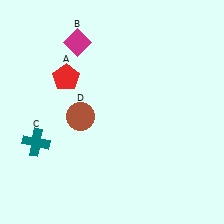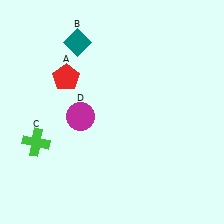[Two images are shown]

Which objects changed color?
B changed from magenta to teal. C changed from teal to green. D changed from brown to magenta.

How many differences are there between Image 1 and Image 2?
There are 3 differences between the two images.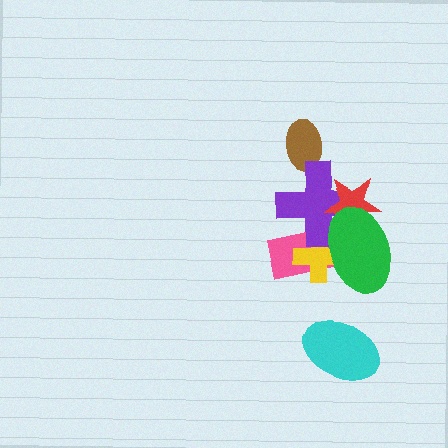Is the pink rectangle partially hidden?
Yes, it is partially covered by another shape.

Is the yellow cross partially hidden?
Yes, it is partially covered by another shape.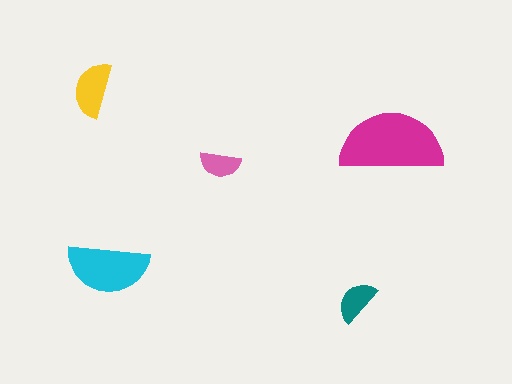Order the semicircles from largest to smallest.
the magenta one, the cyan one, the yellow one, the teal one, the pink one.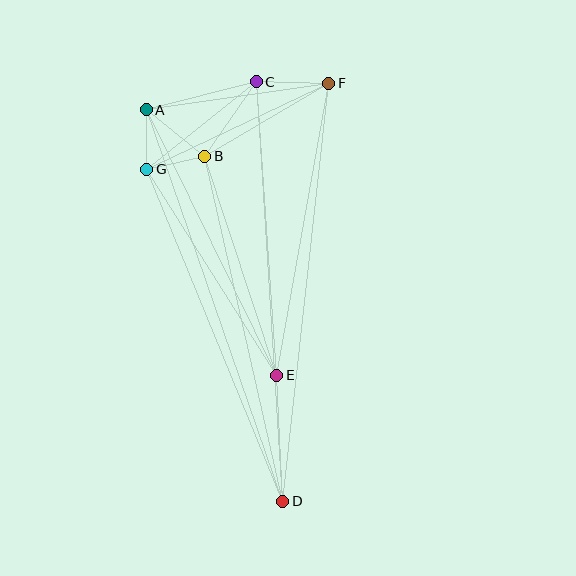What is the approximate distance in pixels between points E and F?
The distance between E and F is approximately 296 pixels.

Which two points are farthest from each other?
Points D and F are farthest from each other.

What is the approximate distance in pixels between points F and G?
The distance between F and G is approximately 201 pixels.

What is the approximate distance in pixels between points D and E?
The distance between D and E is approximately 126 pixels.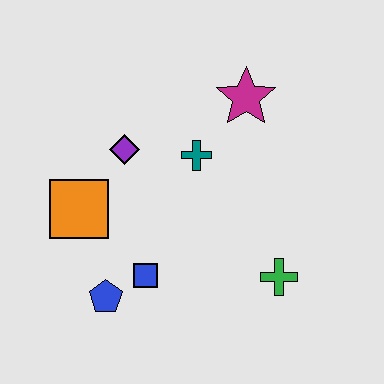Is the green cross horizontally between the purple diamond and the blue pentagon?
No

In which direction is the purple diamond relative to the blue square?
The purple diamond is above the blue square.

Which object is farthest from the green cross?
The orange square is farthest from the green cross.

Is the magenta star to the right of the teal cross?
Yes